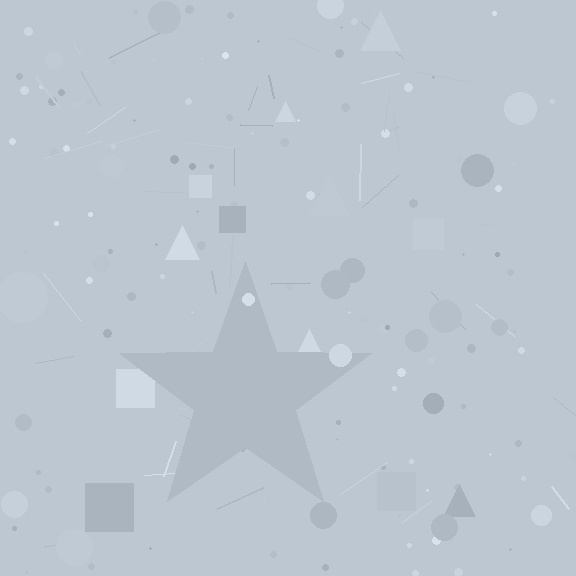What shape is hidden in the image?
A star is hidden in the image.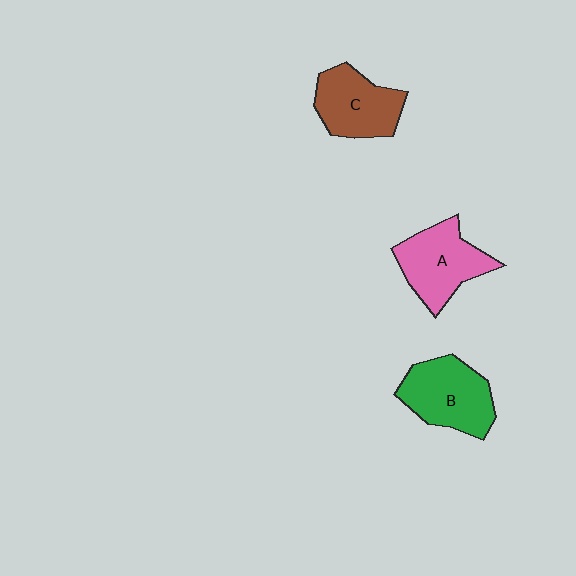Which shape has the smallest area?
Shape C (brown).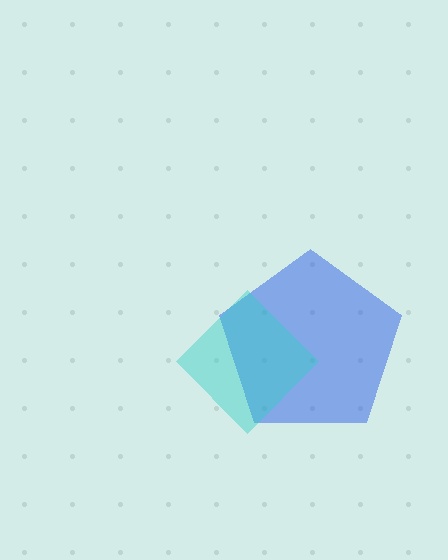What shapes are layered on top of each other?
The layered shapes are: a blue pentagon, a cyan diamond.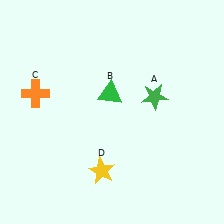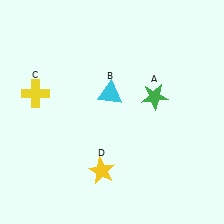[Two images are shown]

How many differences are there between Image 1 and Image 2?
There are 2 differences between the two images.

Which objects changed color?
B changed from green to cyan. C changed from orange to yellow.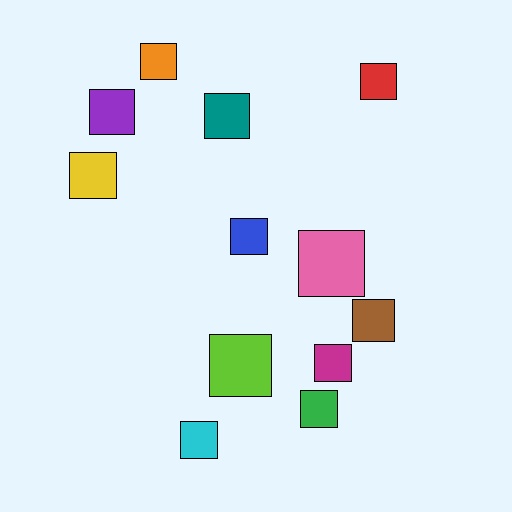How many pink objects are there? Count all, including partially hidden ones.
There is 1 pink object.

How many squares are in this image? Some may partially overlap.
There are 12 squares.